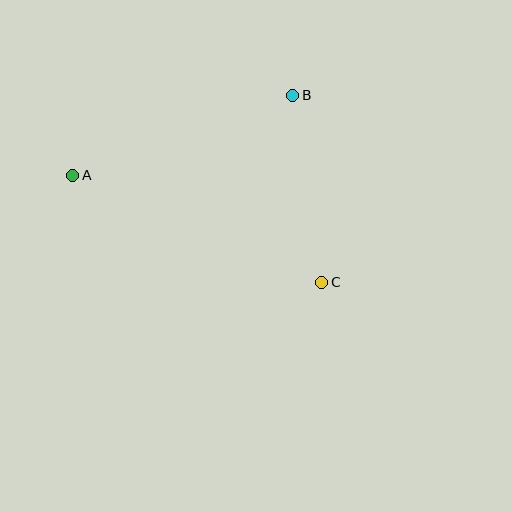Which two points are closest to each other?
Points B and C are closest to each other.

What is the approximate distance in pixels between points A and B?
The distance between A and B is approximately 234 pixels.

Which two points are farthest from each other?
Points A and C are farthest from each other.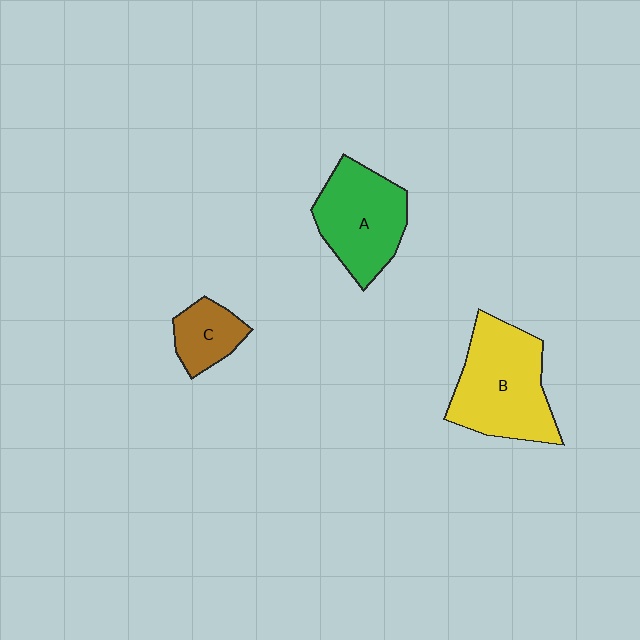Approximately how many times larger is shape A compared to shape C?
Approximately 2.0 times.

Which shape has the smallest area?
Shape C (brown).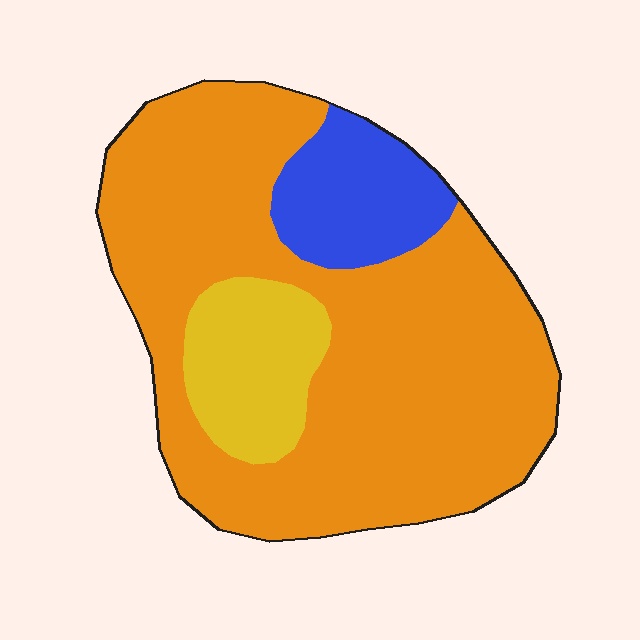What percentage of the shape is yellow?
Yellow covers around 15% of the shape.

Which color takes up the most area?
Orange, at roughly 75%.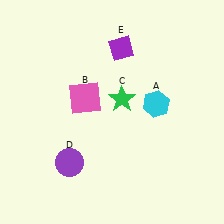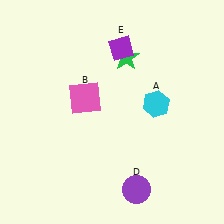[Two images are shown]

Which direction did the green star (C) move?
The green star (C) moved up.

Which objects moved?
The objects that moved are: the green star (C), the purple circle (D).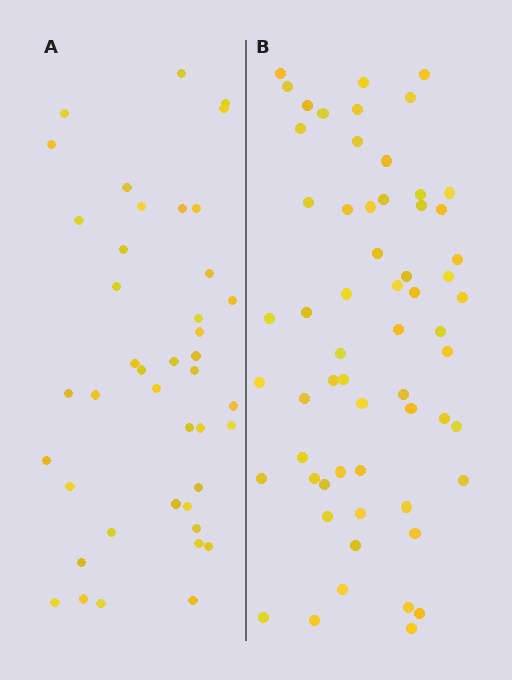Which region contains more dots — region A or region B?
Region B (the right region) has more dots.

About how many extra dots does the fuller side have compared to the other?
Region B has approximately 20 more dots than region A.